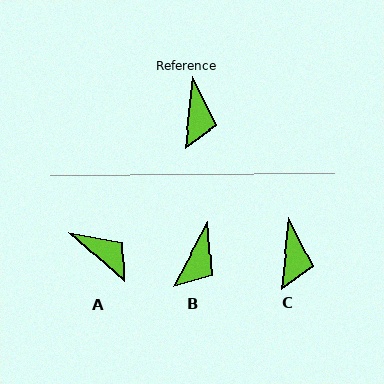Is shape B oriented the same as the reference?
No, it is off by about 21 degrees.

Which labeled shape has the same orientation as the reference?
C.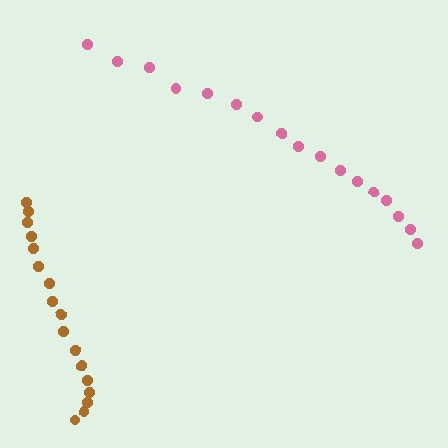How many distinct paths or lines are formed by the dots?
There are 2 distinct paths.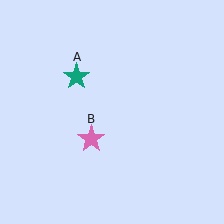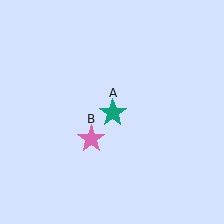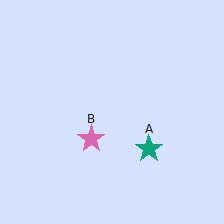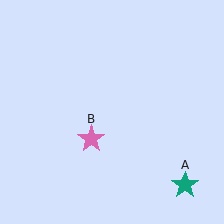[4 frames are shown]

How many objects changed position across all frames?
1 object changed position: teal star (object A).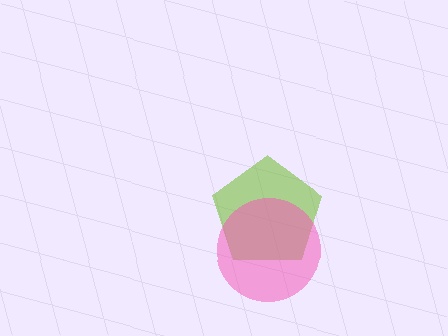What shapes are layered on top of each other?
The layered shapes are: a lime pentagon, a pink circle.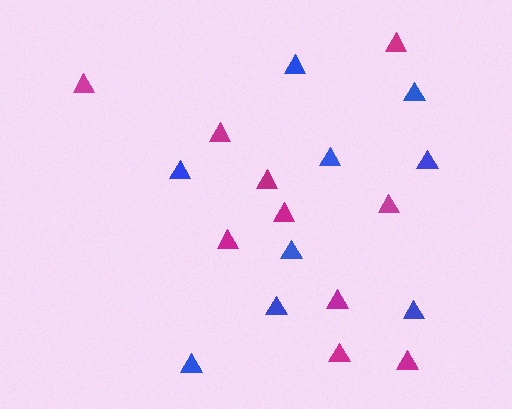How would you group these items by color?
There are 2 groups: one group of magenta triangles (10) and one group of blue triangles (9).